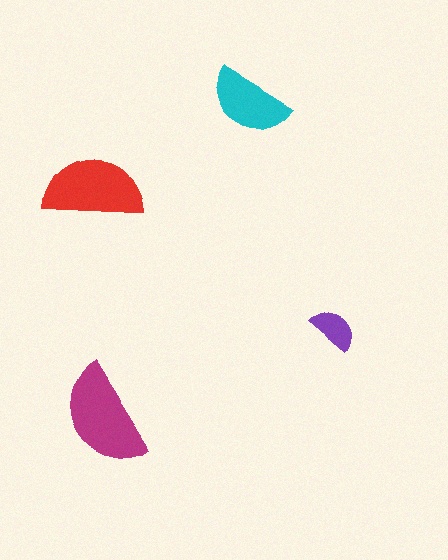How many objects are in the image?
There are 4 objects in the image.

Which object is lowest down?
The magenta semicircle is bottommost.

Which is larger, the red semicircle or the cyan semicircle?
The red one.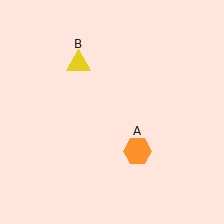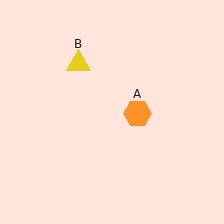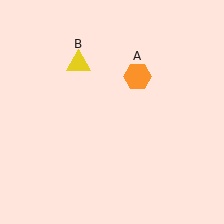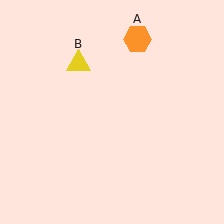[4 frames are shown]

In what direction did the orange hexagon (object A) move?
The orange hexagon (object A) moved up.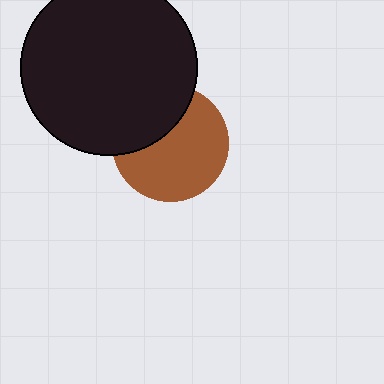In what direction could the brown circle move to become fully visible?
The brown circle could move toward the lower-right. That would shift it out from behind the black circle entirely.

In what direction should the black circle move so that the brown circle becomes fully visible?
The black circle should move toward the upper-left. That is the shortest direction to clear the overlap and leave the brown circle fully visible.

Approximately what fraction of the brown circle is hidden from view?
Roughly 34% of the brown circle is hidden behind the black circle.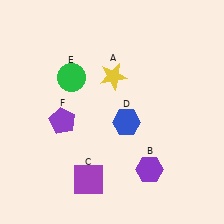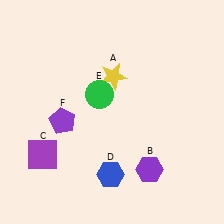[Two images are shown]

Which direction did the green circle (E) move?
The green circle (E) moved right.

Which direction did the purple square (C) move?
The purple square (C) moved left.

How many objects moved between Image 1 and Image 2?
3 objects moved between the two images.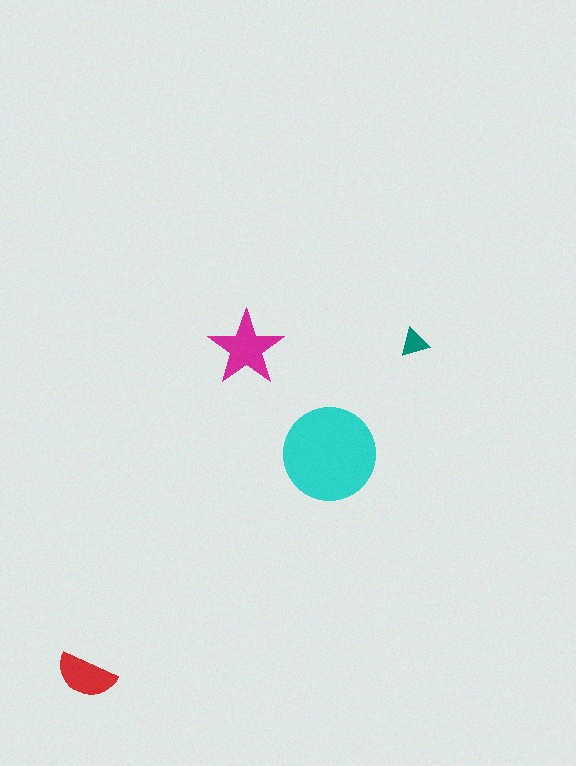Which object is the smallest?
The teal triangle.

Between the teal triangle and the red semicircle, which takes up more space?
The red semicircle.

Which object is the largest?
The cyan circle.